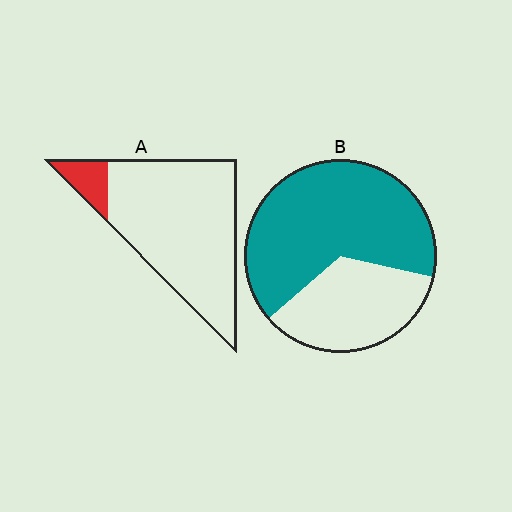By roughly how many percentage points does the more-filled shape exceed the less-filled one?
By roughly 55 percentage points (B over A).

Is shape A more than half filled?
No.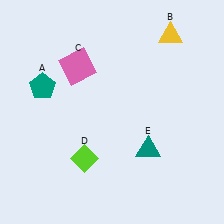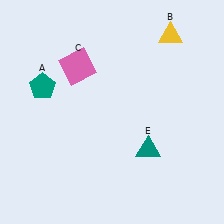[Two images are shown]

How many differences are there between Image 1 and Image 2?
There is 1 difference between the two images.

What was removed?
The lime diamond (D) was removed in Image 2.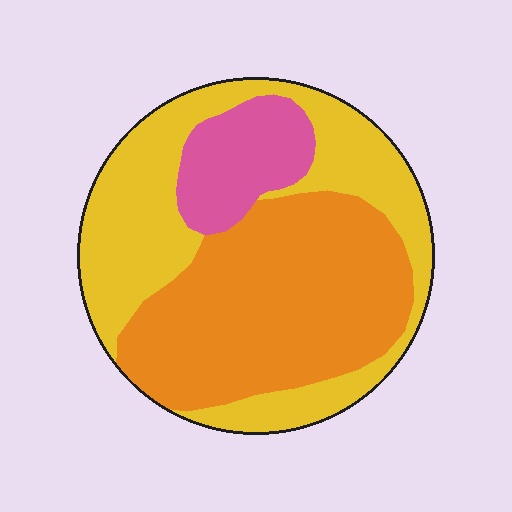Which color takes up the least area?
Pink, at roughly 15%.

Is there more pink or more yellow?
Yellow.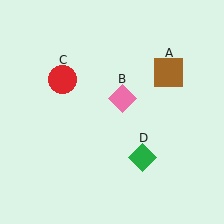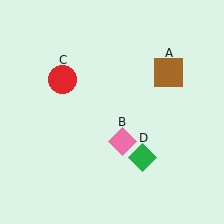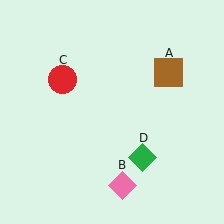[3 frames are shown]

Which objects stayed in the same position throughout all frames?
Brown square (object A) and red circle (object C) and green diamond (object D) remained stationary.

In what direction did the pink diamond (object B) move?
The pink diamond (object B) moved down.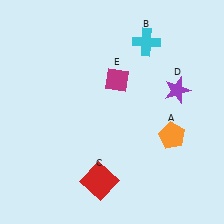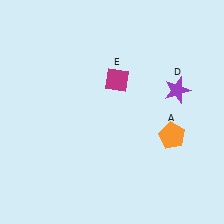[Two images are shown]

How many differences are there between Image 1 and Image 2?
There are 2 differences between the two images.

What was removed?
The red square (C), the cyan cross (B) were removed in Image 2.